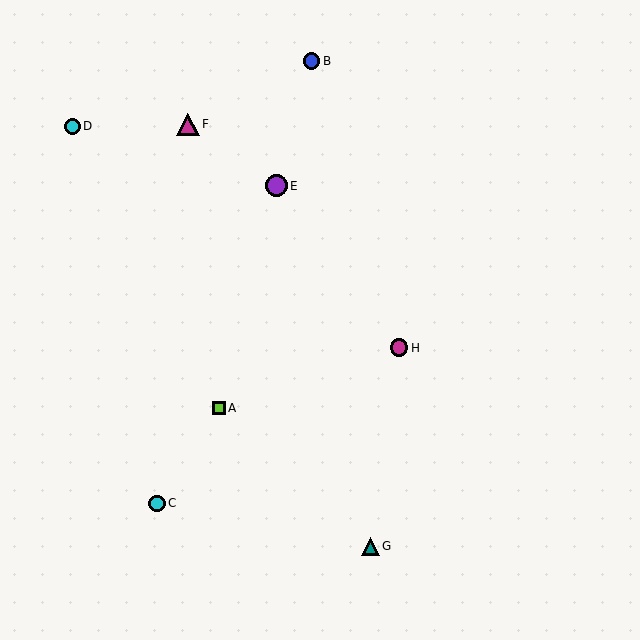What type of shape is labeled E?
Shape E is a purple circle.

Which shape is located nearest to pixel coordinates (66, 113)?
The cyan circle (labeled D) at (72, 126) is nearest to that location.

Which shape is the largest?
The magenta triangle (labeled F) is the largest.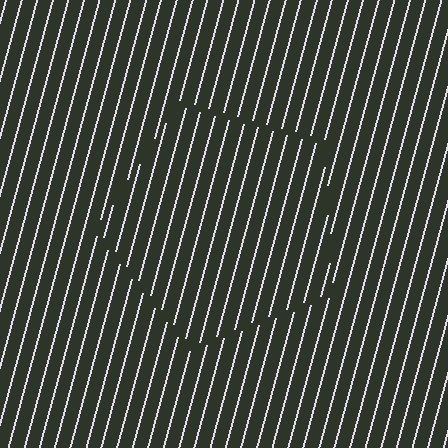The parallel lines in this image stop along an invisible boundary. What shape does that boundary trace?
An illusory pentagon. The interior of the shape contains the same grating, shifted by half a period — the contour is defined by the phase discontinuity where line-ends from the inner and outer gratings abut.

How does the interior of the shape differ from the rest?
The interior of the shape contains the same grating, shifted by half a period — the contour is defined by the phase discontinuity where line-ends from the inner and outer gratings abut.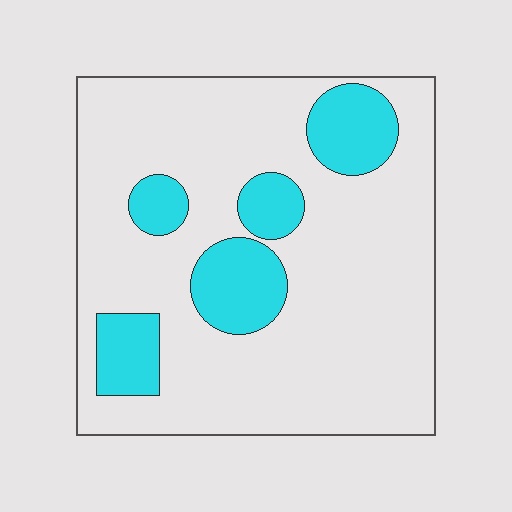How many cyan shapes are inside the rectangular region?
5.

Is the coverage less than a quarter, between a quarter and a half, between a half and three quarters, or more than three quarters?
Less than a quarter.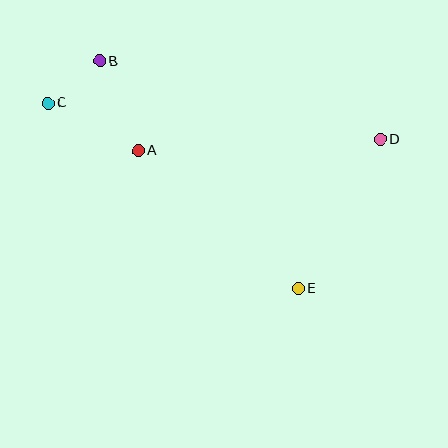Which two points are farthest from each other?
Points C and D are farthest from each other.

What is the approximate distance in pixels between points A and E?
The distance between A and E is approximately 211 pixels.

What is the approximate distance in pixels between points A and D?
The distance between A and D is approximately 242 pixels.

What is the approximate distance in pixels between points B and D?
The distance between B and D is approximately 291 pixels.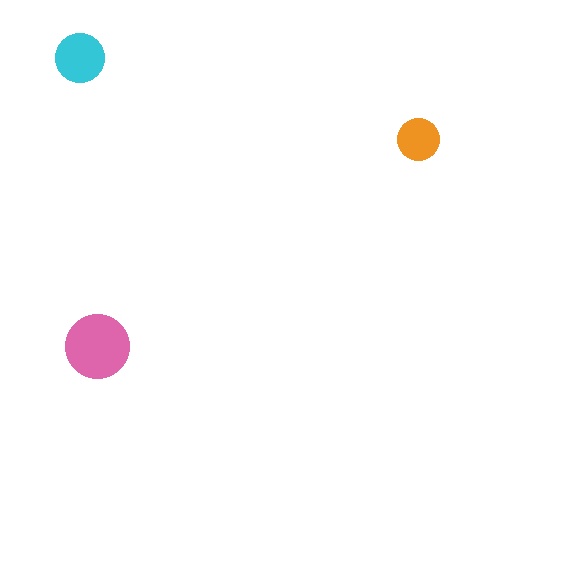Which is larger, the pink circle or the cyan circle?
The pink one.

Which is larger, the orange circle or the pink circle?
The pink one.